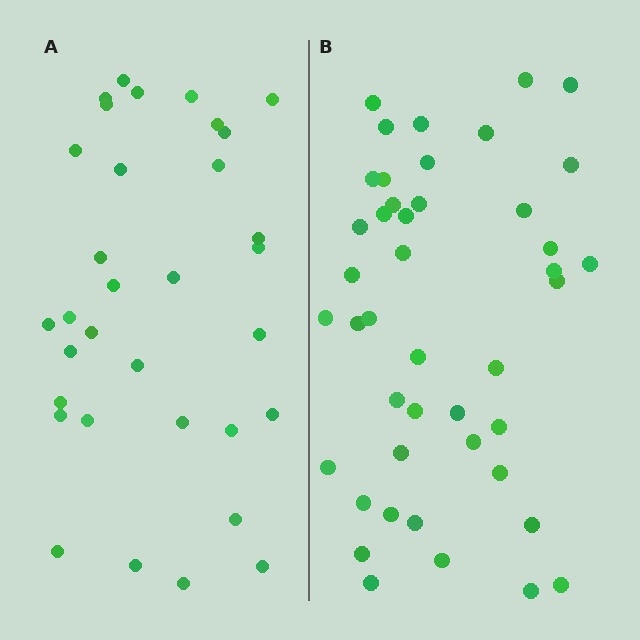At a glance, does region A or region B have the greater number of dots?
Region B (the right region) has more dots.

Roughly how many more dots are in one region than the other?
Region B has roughly 12 or so more dots than region A.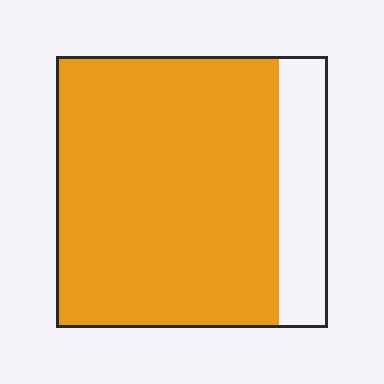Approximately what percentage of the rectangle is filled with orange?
Approximately 80%.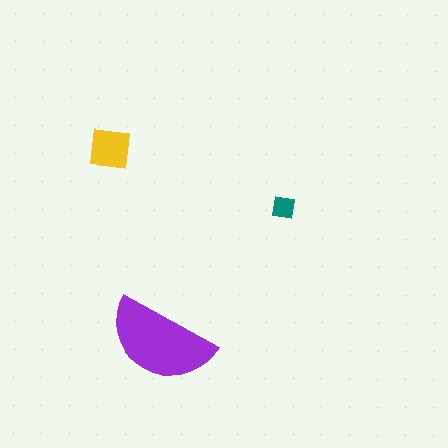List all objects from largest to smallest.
The purple semicircle, the yellow square, the teal square.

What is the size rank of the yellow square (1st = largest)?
2nd.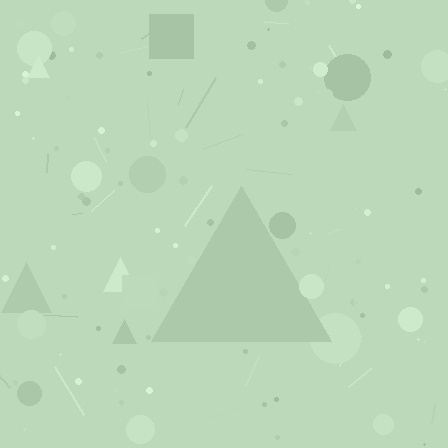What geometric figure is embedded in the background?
A triangle is embedded in the background.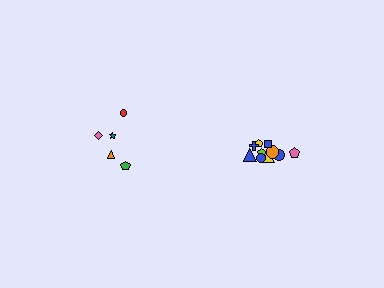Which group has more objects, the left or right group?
The right group.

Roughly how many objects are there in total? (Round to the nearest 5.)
Roughly 15 objects in total.